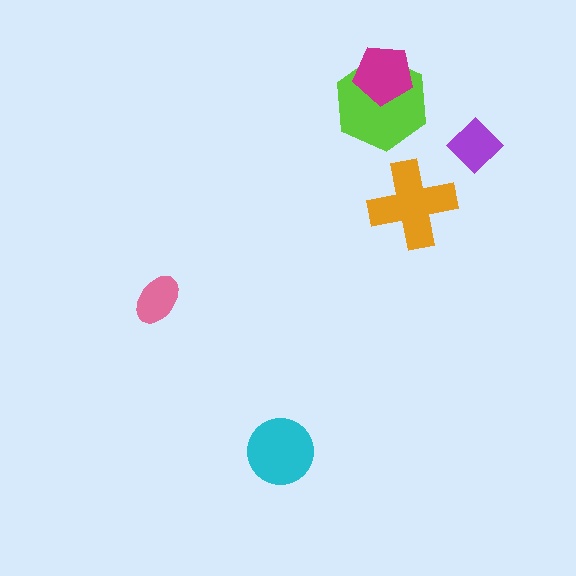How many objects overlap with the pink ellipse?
0 objects overlap with the pink ellipse.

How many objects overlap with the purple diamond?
0 objects overlap with the purple diamond.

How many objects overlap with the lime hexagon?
1 object overlaps with the lime hexagon.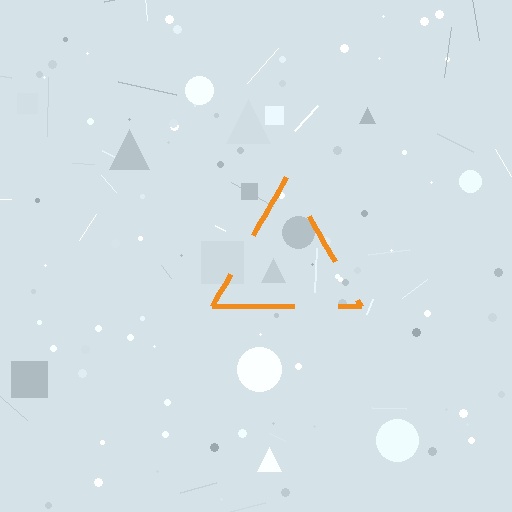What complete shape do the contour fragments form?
The contour fragments form a triangle.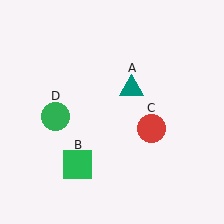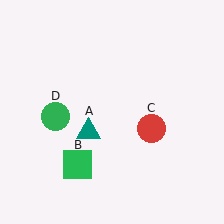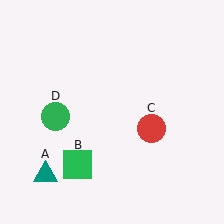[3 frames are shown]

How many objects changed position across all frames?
1 object changed position: teal triangle (object A).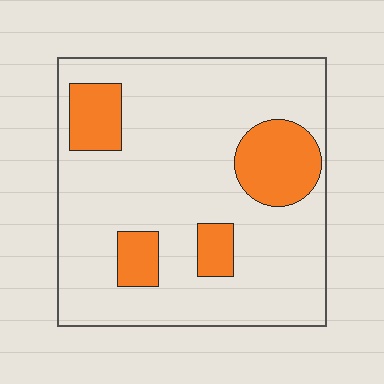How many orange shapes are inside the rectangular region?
4.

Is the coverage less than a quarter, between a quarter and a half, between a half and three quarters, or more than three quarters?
Less than a quarter.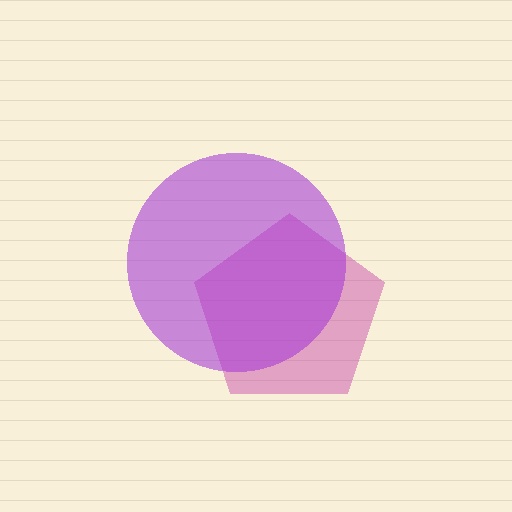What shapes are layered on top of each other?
The layered shapes are: a magenta pentagon, a purple circle.